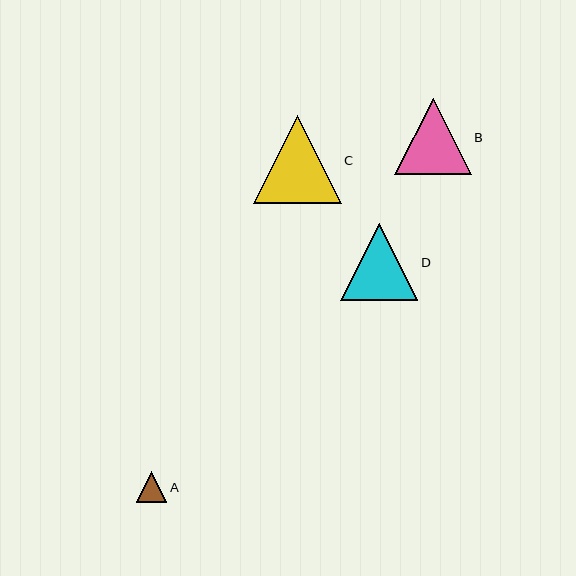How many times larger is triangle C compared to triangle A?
Triangle C is approximately 2.9 times the size of triangle A.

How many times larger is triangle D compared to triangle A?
Triangle D is approximately 2.5 times the size of triangle A.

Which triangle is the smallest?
Triangle A is the smallest with a size of approximately 31 pixels.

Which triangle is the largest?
Triangle C is the largest with a size of approximately 88 pixels.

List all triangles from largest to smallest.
From largest to smallest: C, B, D, A.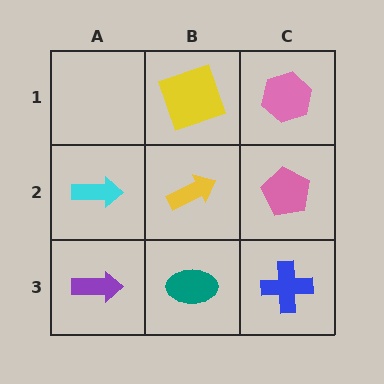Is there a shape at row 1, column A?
No, that cell is empty.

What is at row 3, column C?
A blue cross.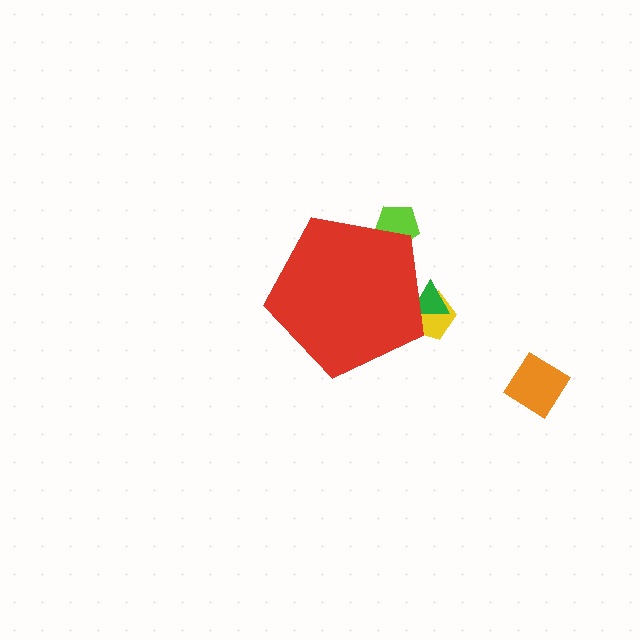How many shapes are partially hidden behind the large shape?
3 shapes are partially hidden.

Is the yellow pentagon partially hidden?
Yes, the yellow pentagon is partially hidden behind the red pentagon.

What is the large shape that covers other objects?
A red pentagon.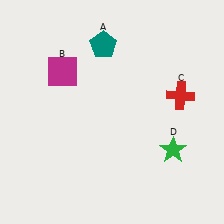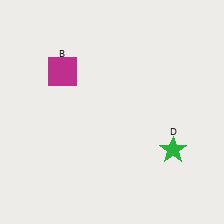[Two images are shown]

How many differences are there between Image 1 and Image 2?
There are 2 differences between the two images.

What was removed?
The red cross (C), the teal pentagon (A) were removed in Image 2.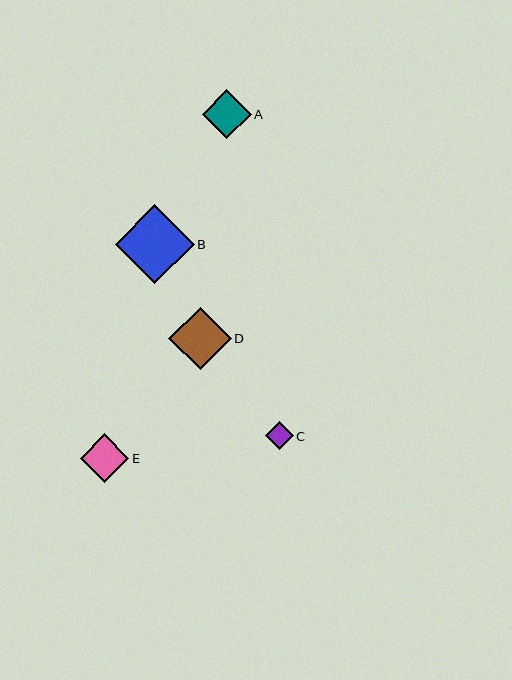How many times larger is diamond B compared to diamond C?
Diamond B is approximately 2.8 times the size of diamond C.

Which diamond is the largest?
Diamond B is the largest with a size of approximately 79 pixels.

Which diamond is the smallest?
Diamond C is the smallest with a size of approximately 28 pixels.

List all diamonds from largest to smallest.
From largest to smallest: B, D, A, E, C.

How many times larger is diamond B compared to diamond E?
Diamond B is approximately 1.6 times the size of diamond E.